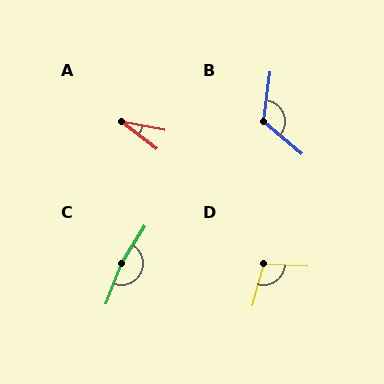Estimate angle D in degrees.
Approximately 102 degrees.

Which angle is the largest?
C, at approximately 169 degrees.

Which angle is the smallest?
A, at approximately 27 degrees.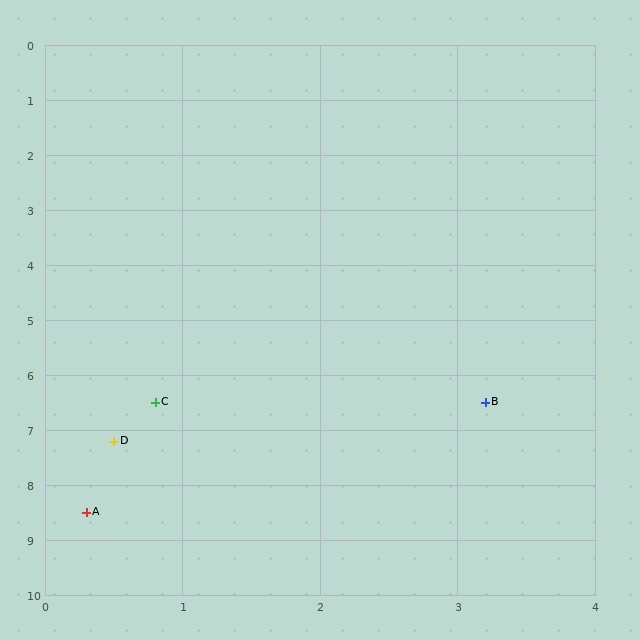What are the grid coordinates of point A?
Point A is at approximately (0.3, 8.5).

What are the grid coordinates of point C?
Point C is at approximately (0.8, 6.5).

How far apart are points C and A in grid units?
Points C and A are about 2.1 grid units apart.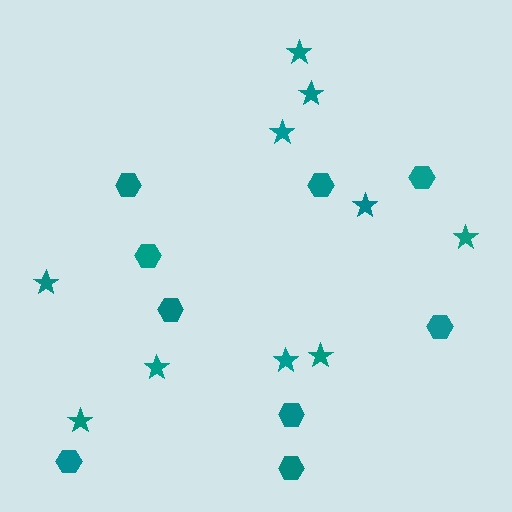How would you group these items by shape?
There are 2 groups: one group of hexagons (9) and one group of stars (10).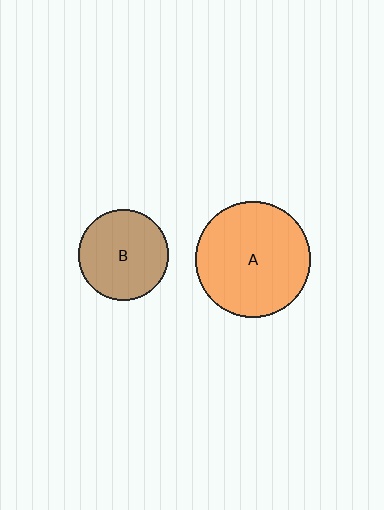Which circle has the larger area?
Circle A (orange).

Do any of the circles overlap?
No, none of the circles overlap.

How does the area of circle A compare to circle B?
Approximately 1.6 times.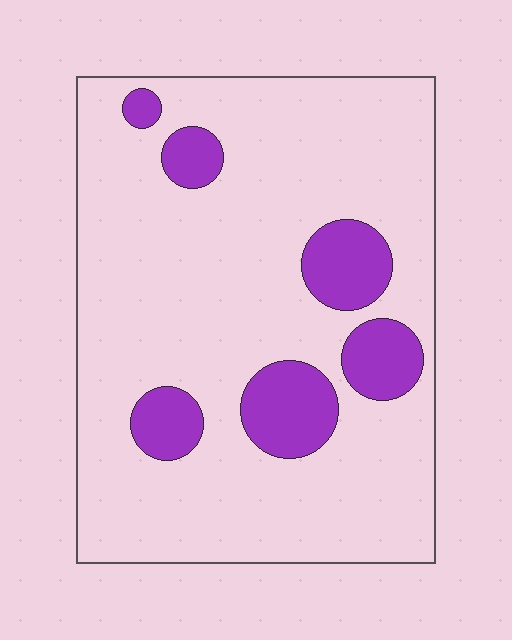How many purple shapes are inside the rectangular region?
6.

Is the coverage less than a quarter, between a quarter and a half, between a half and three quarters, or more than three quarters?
Less than a quarter.